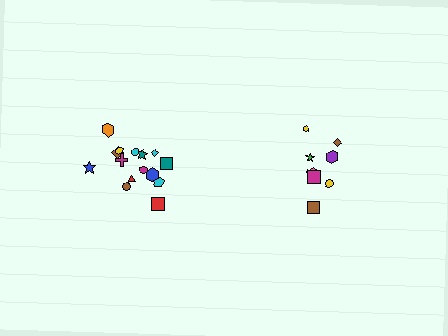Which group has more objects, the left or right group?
The left group.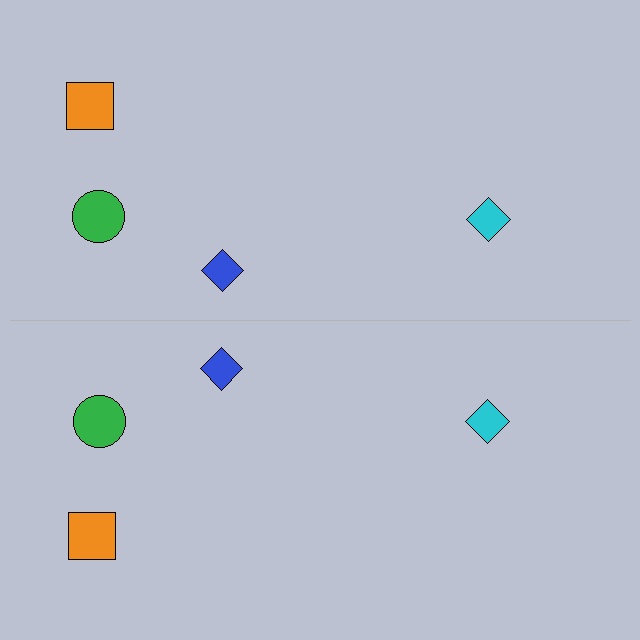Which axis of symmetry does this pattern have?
The pattern has a horizontal axis of symmetry running through the center of the image.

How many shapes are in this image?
There are 8 shapes in this image.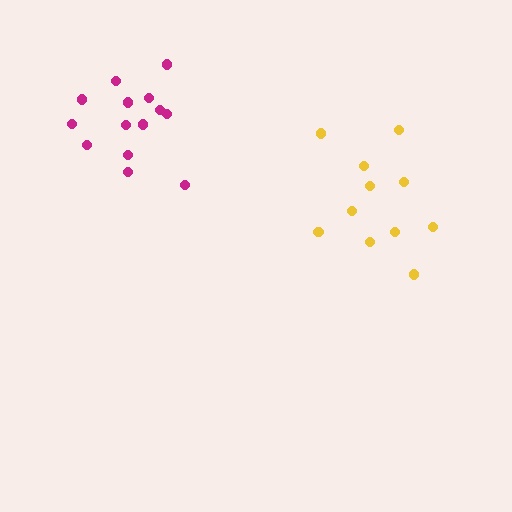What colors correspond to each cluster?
The clusters are colored: yellow, magenta.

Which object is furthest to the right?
The yellow cluster is rightmost.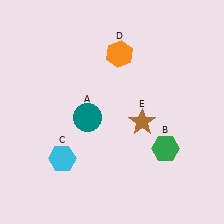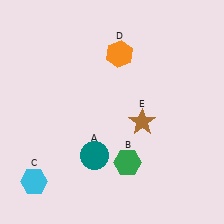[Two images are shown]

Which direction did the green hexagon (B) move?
The green hexagon (B) moved left.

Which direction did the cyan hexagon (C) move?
The cyan hexagon (C) moved left.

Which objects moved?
The objects that moved are: the teal circle (A), the green hexagon (B), the cyan hexagon (C).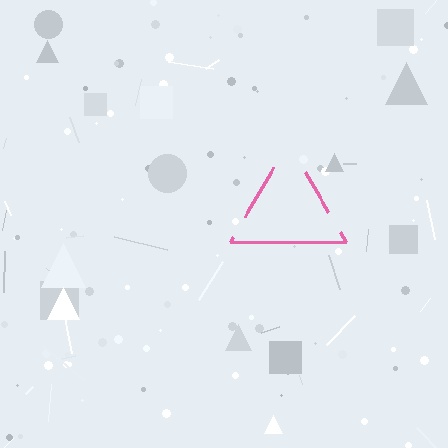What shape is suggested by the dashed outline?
The dashed outline suggests a triangle.